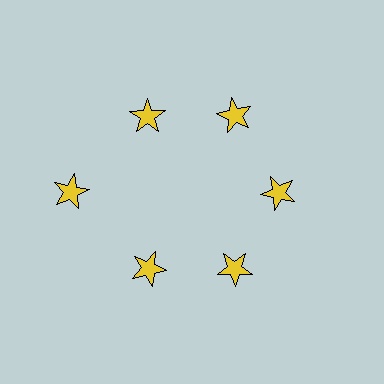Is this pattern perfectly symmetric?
No. The 6 yellow stars are arranged in a ring, but one element near the 9 o'clock position is pushed outward from the center, breaking the 6-fold rotational symmetry.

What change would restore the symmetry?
The symmetry would be restored by moving it inward, back onto the ring so that all 6 stars sit at equal angles and equal distance from the center.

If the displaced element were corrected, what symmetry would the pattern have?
It would have 6-fold rotational symmetry — the pattern would map onto itself every 60 degrees.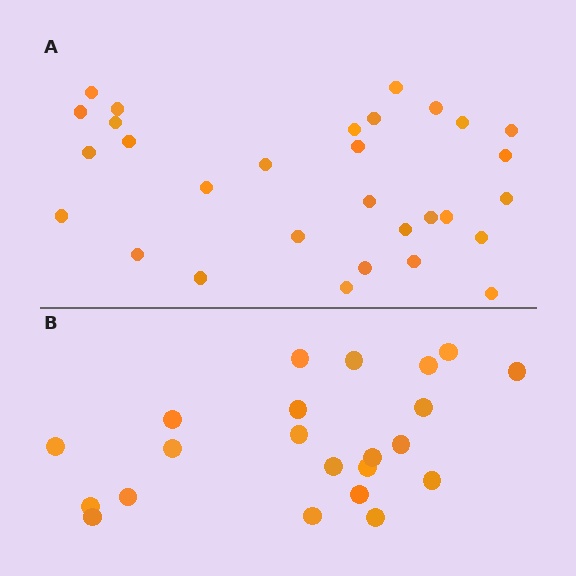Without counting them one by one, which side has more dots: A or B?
Region A (the top region) has more dots.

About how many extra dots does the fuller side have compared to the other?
Region A has roughly 8 or so more dots than region B.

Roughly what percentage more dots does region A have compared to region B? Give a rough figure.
About 35% more.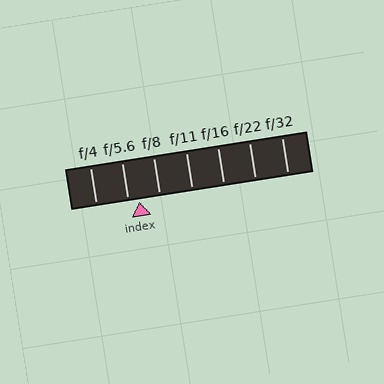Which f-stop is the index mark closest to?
The index mark is closest to f/5.6.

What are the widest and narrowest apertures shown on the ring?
The widest aperture shown is f/4 and the narrowest is f/32.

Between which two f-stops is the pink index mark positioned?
The index mark is between f/5.6 and f/8.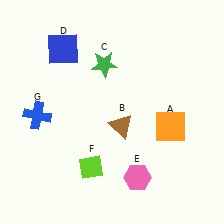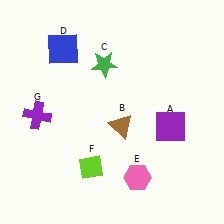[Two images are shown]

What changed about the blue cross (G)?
In Image 1, G is blue. In Image 2, it changed to purple.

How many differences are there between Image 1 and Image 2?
There are 2 differences between the two images.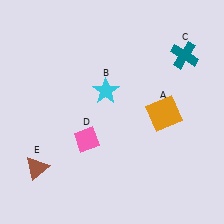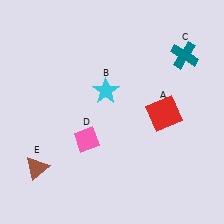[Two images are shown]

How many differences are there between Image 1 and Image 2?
There is 1 difference between the two images.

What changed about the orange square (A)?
In Image 1, A is orange. In Image 2, it changed to red.